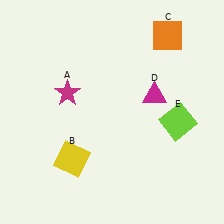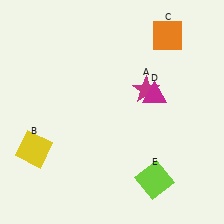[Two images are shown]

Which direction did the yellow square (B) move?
The yellow square (B) moved left.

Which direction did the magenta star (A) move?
The magenta star (A) moved right.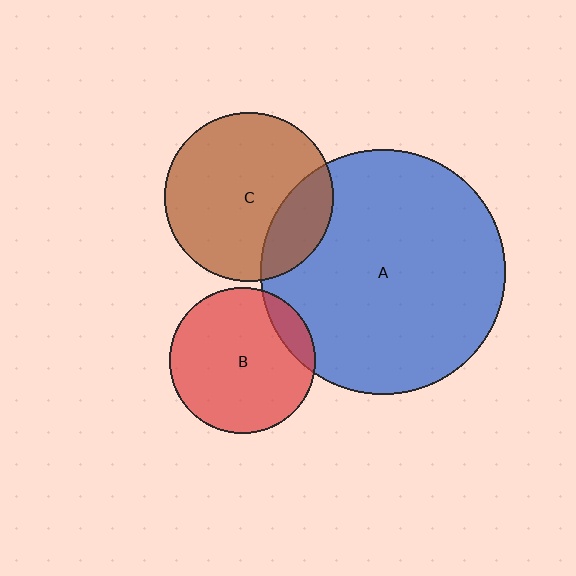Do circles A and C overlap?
Yes.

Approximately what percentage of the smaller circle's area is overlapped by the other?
Approximately 20%.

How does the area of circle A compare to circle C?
Approximately 2.1 times.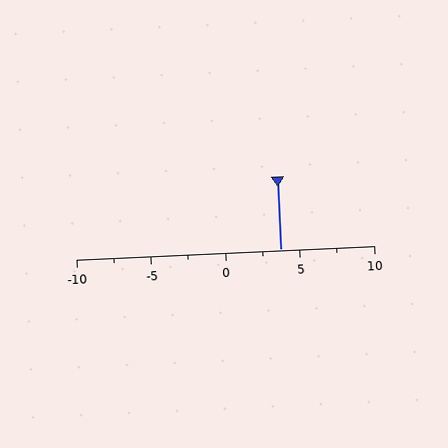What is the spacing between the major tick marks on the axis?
The major ticks are spaced 5 apart.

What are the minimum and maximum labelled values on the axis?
The axis runs from -10 to 10.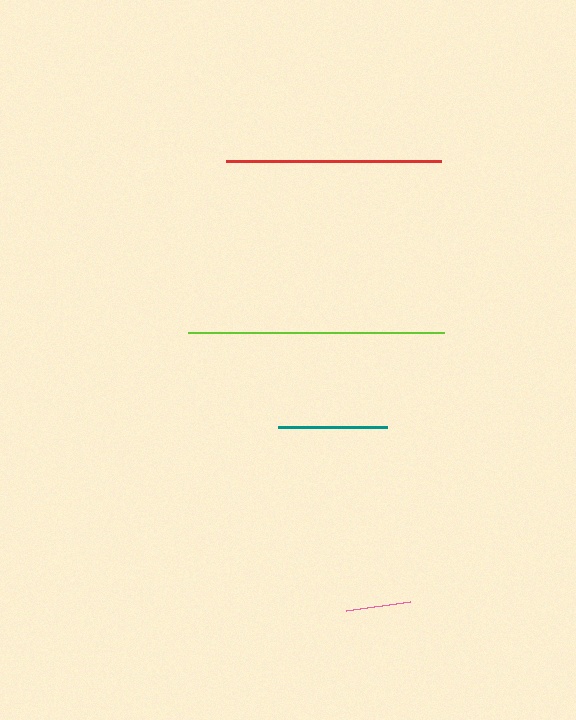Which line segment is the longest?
The lime line is the longest at approximately 256 pixels.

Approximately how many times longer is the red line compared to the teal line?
The red line is approximately 2.0 times the length of the teal line.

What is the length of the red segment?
The red segment is approximately 215 pixels long.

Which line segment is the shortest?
The pink line is the shortest at approximately 65 pixels.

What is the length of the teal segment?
The teal segment is approximately 109 pixels long.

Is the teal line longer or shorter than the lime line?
The lime line is longer than the teal line.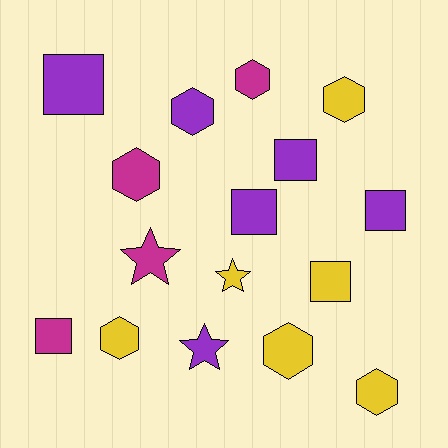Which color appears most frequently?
Purple, with 6 objects.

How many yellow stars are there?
There is 1 yellow star.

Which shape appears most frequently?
Hexagon, with 7 objects.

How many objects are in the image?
There are 16 objects.